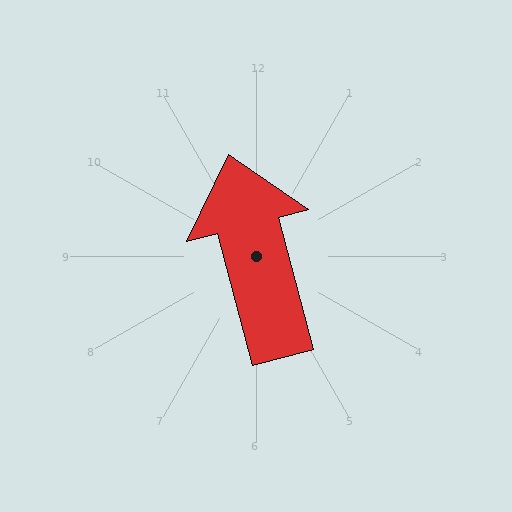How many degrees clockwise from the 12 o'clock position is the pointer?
Approximately 345 degrees.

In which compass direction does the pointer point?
North.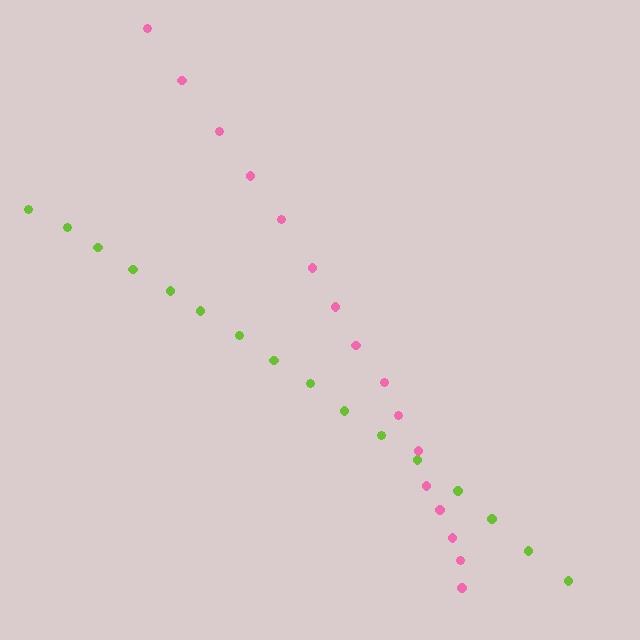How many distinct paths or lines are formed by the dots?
There are 2 distinct paths.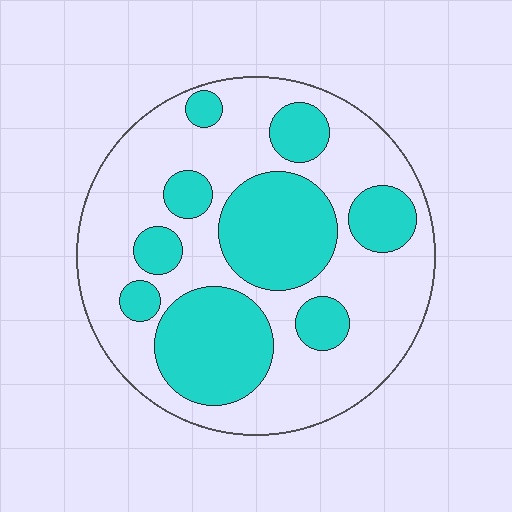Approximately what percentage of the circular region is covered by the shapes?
Approximately 35%.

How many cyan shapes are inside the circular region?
9.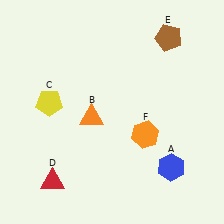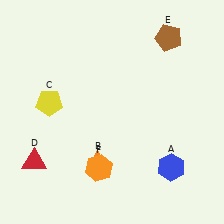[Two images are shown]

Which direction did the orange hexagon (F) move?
The orange hexagon (F) moved left.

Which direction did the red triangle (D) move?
The red triangle (D) moved up.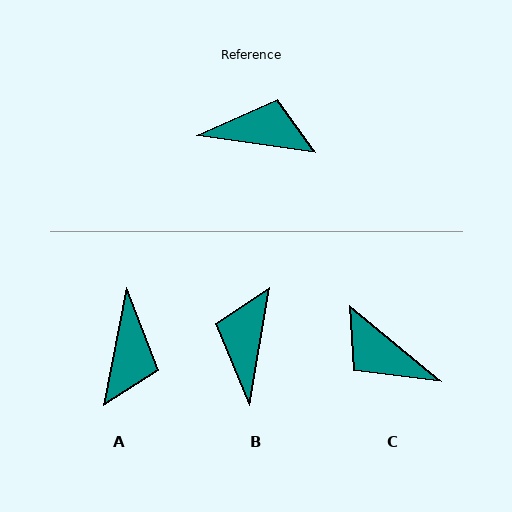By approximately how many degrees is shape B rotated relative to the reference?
Approximately 89 degrees counter-clockwise.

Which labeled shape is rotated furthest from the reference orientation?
C, about 149 degrees away.